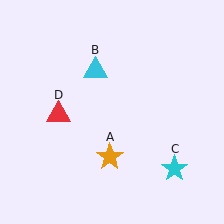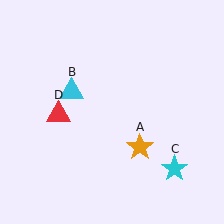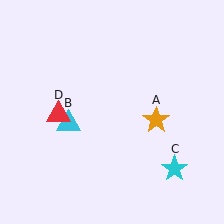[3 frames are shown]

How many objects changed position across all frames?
2 objects changed position: orange star (object A), cyan triangle (object B).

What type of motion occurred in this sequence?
The orange star (object A), cyan triangle (object B) rotated counterclockwise around the center of the scene.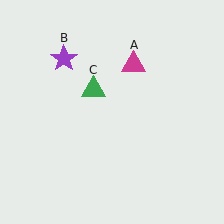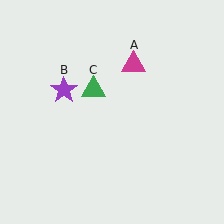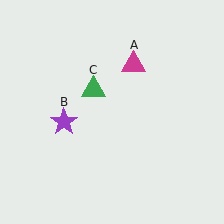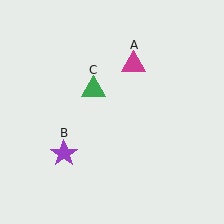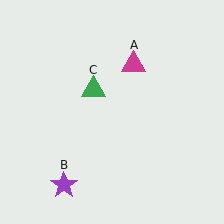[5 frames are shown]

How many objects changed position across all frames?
1 object changed position: purple star (object B).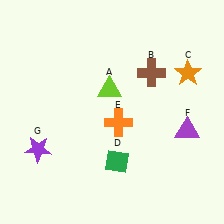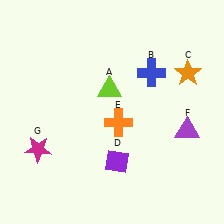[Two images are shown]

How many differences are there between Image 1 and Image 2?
There are 3 differences between the two images.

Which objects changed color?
B changed from brown to blue. D changed from green to purple. G changed from purple to magenta.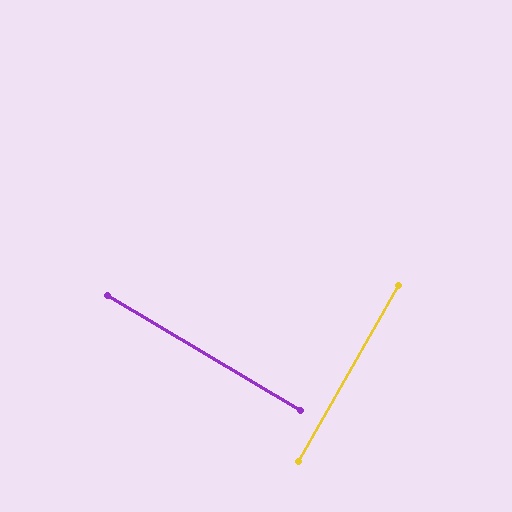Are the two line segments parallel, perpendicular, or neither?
Perpendicular — they meet at approximately 89°.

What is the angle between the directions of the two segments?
Approximately 89 degrees.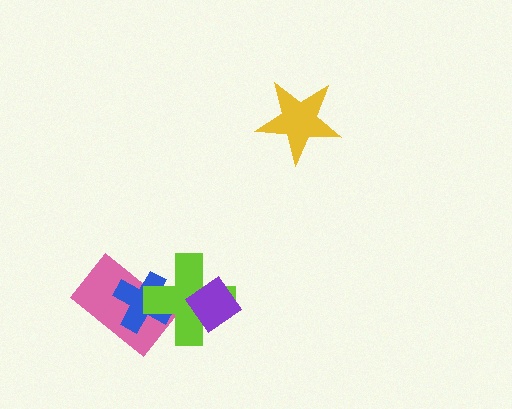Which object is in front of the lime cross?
The purple diamond is in front of the lime cross.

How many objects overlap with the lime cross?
3 objects overlap with the lime cross.